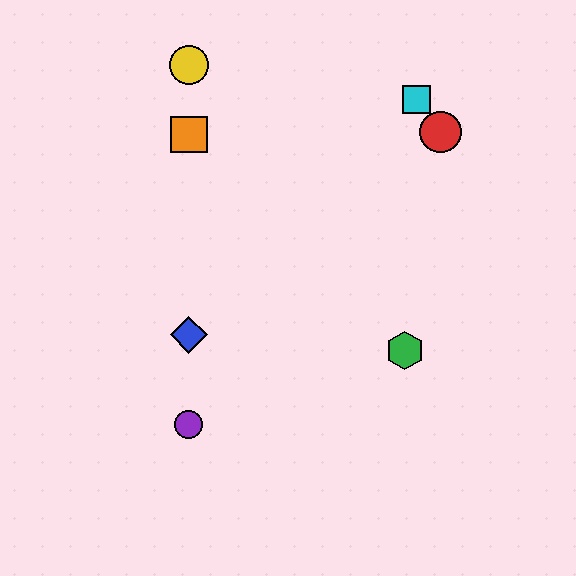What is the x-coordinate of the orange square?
The orange square is at x≈189.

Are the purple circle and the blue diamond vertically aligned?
Yes, both are at x≈189.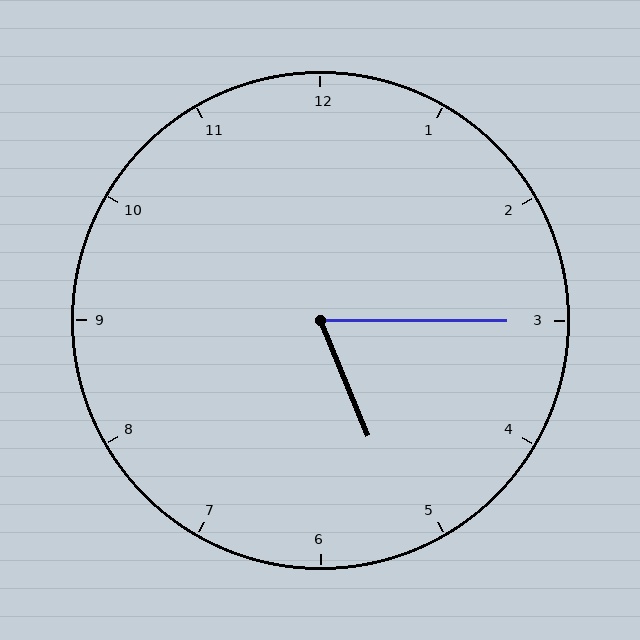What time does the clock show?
5:15.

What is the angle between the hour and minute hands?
Approximately 68 degrees.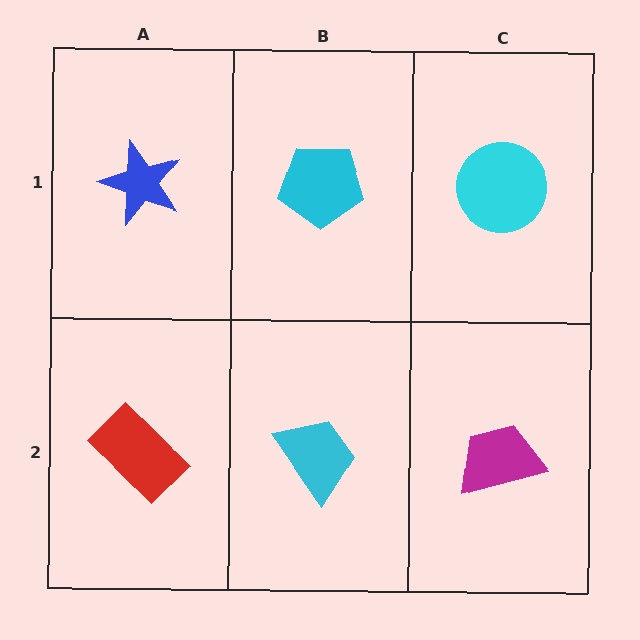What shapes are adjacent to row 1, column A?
A red rectangle (row 2, column A), a cyan pentagon (row 1, column B).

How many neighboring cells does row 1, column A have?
2.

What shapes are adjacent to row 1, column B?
A cyan trapezoid (row 2, column B), a blue star (row 1, column A), a cyan circle (row 1, column C).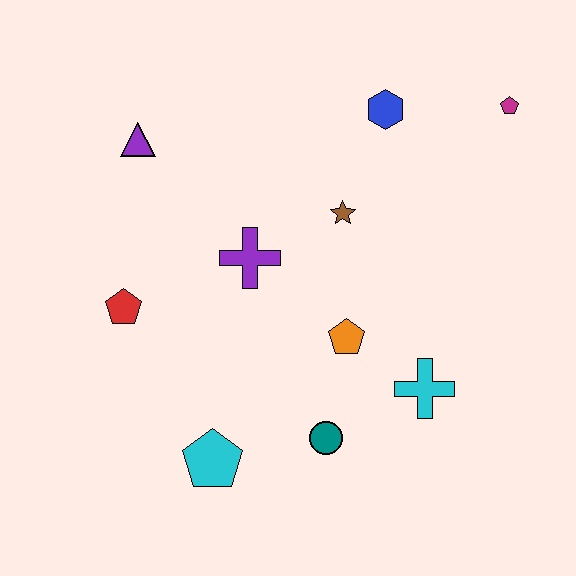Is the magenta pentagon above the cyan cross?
Yes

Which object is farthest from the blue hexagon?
The cyan pentagon is farthest from the blue hexagon.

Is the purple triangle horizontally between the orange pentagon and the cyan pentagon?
No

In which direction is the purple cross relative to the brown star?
The purple cross is to the left of the brown star.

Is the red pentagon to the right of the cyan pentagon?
No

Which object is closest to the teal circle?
The orange pentagon is closest to the teal circle.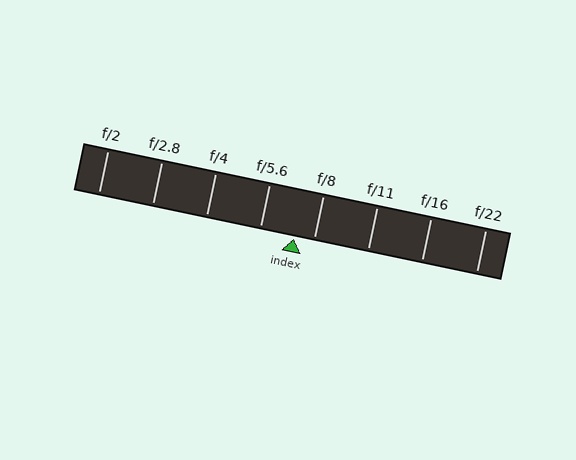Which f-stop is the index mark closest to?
The index mark is closest to f/8.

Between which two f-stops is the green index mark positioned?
The index mark is between f/5.6 and f/8.